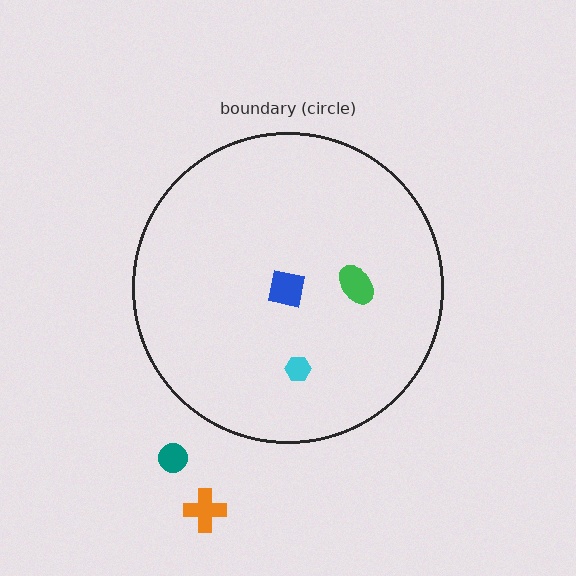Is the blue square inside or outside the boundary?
Inside.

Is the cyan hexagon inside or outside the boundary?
Inside.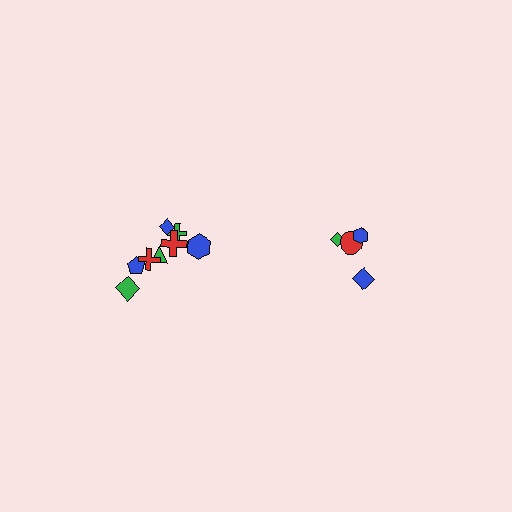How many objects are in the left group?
There are 8 objects.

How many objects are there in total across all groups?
There are 12 objects.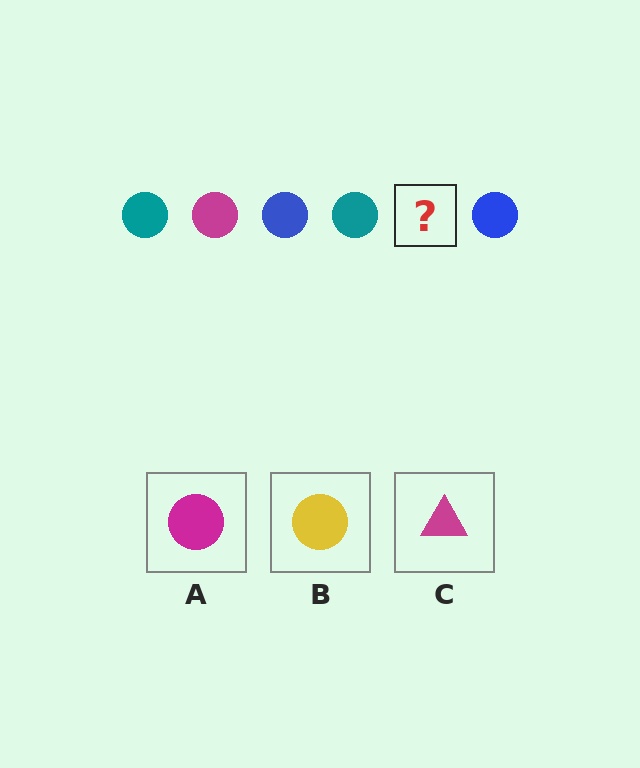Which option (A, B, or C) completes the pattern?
A.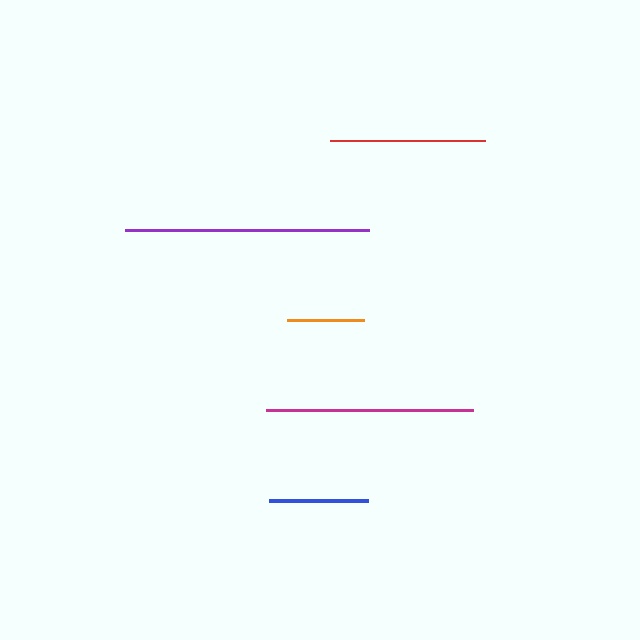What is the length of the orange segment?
The orange segment is approximately 78 pixels long.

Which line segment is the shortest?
The orange line is the shortest at approximately 78 pixels.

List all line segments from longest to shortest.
From longest to shortest: purple, magenta, red, blue, orange.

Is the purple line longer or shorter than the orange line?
The purple line is longer than the orange line.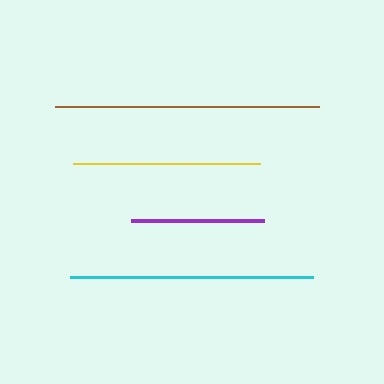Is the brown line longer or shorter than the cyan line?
The brown line is longer than the cyan line.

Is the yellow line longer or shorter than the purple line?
The yellow line is longer than the purple line.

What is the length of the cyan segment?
The cyan segment is approximately 243 pixels long.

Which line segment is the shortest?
The purple line is the shortest at approximately 133 pixels.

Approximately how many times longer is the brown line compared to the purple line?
The brown line is approximately 2.0 times the length of the purple line.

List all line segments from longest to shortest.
From longest to shortest: brown, cyan, yellow, purple.